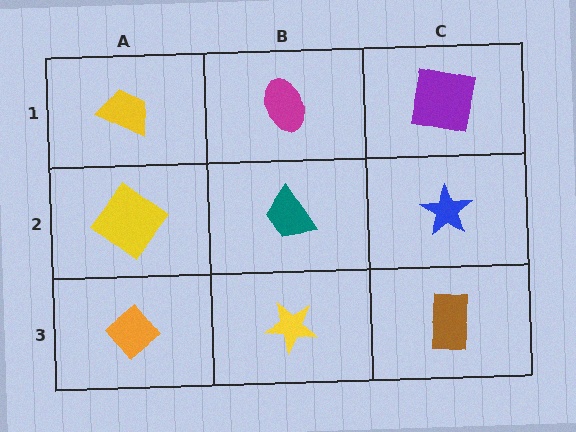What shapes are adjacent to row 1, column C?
A blue star (row 2, column C), a magenta ellipse (row 1, column B).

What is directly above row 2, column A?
A yellow trapezoid.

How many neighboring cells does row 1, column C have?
2.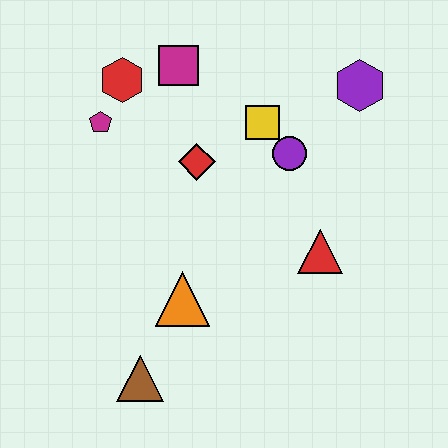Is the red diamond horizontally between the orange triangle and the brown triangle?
No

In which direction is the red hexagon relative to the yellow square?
The red hexagon is to the left of the yellow square.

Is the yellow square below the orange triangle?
No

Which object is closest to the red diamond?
The yellow square is closest to the red diamond.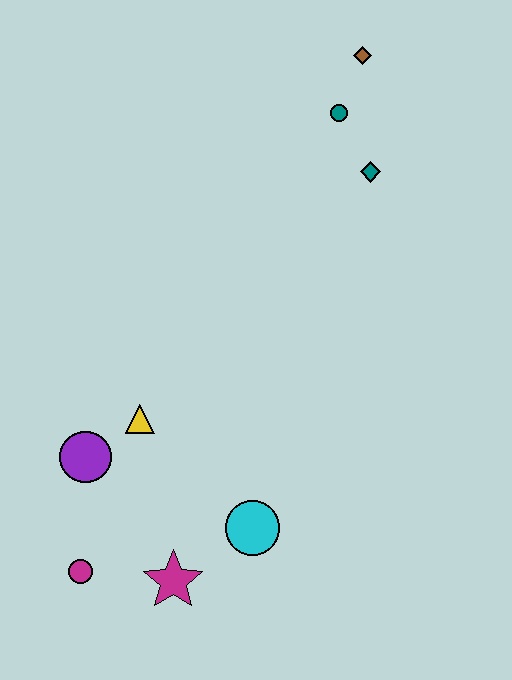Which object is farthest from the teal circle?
The magenta circle is farthest from the teal circle.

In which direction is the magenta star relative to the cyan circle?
The magenta star is to the left of the cyan circle.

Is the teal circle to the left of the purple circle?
No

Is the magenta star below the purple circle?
Yes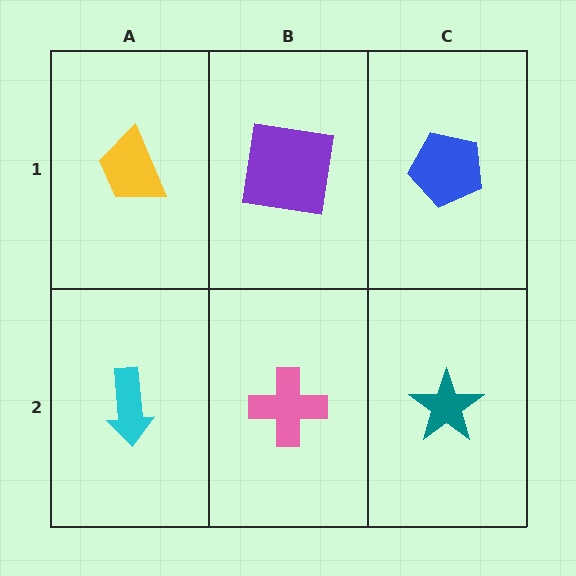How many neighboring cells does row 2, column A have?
2.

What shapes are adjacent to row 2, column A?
A yellow trapezoid (row 1, column A), a pink cross (row 2, column B).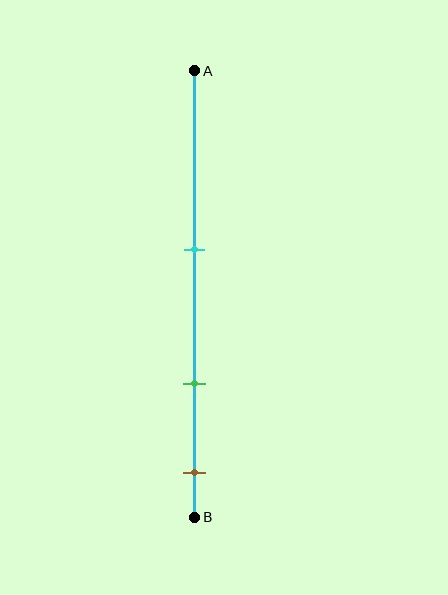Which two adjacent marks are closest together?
The green and brown marks are the closest adjacent pair.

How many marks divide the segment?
There are 3 marks dividing the segment.